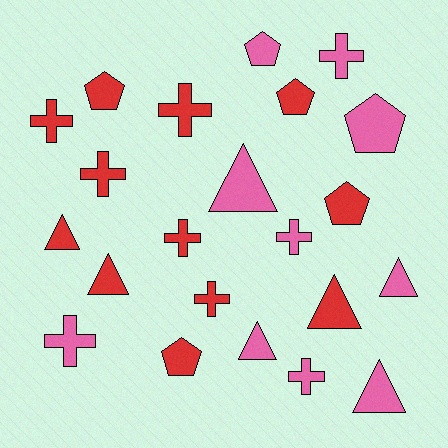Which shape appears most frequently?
Cross, with 9 objects.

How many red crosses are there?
There are 5 red crosses.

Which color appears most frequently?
Red, with 12 objects.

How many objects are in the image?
There are 22 objects.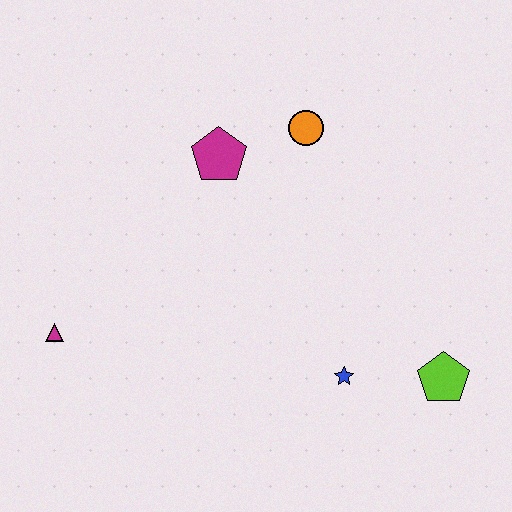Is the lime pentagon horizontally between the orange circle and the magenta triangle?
No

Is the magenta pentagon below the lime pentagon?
No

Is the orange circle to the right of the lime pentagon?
No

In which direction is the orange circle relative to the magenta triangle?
The orange circle is to the right of the magenta triangle.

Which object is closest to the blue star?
The lime pentagon is closest to the blue star.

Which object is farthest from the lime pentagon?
The magenta triangle is farthest from the lime pentagon.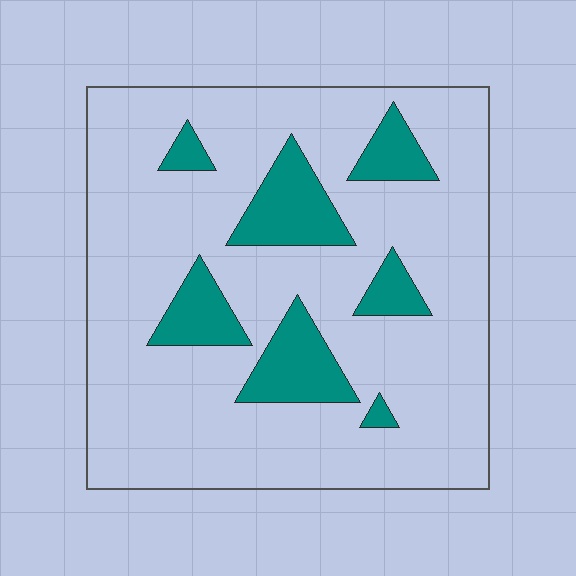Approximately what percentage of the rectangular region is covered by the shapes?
Approximately 15%.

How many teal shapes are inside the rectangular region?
7.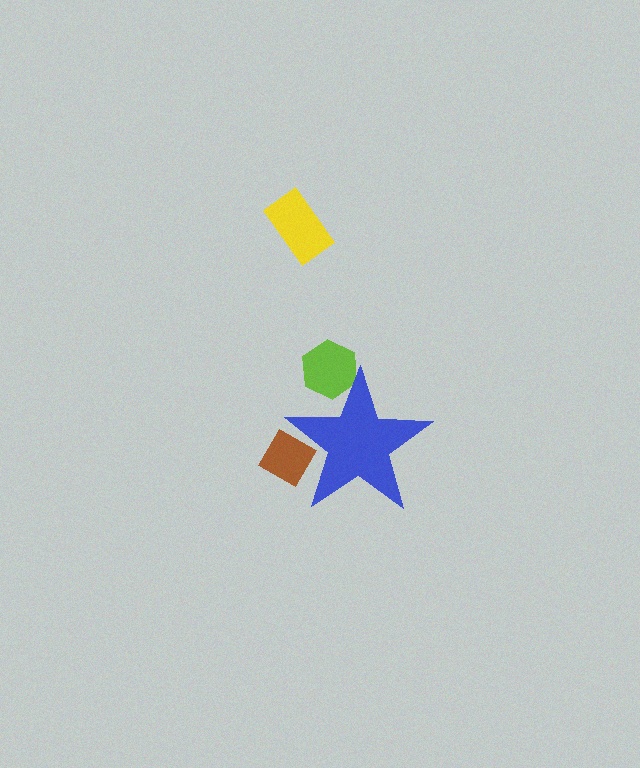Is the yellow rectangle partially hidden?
No, the yellow rectangle is fully visible.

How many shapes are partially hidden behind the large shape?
2 shapes are partially hidden.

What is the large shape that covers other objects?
A blue star.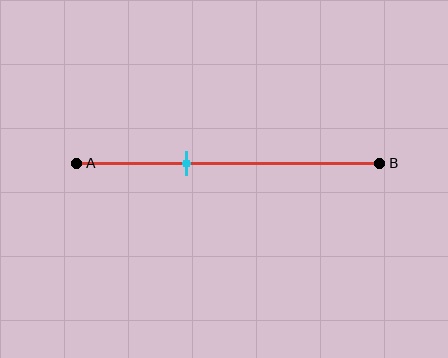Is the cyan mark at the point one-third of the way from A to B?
Yes, the mark is approximately at the one-third point.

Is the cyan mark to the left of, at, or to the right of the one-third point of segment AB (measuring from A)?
The cyan mark is approximately at the one-third point of segment AB.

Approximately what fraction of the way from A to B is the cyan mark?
The cyan mark is approximately 35% of the way from A to B.